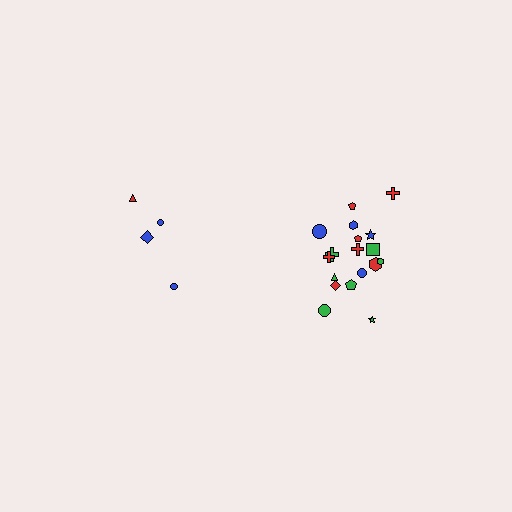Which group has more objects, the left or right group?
The right group.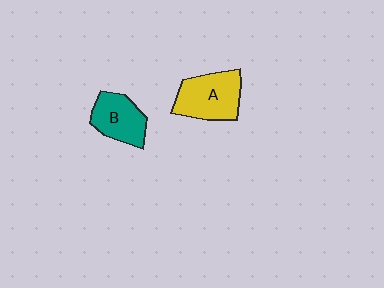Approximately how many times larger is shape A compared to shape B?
Approximately 1.2 times.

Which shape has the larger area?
Shape A (yellow).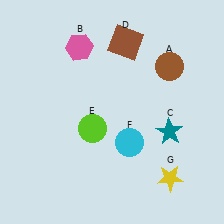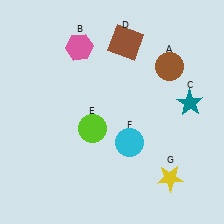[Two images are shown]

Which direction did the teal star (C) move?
The teal star (C) moved up.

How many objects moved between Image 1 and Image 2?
1 object moved between the two images.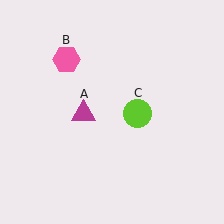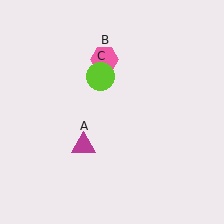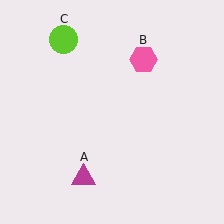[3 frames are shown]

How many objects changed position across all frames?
3 objects changed position: magenta triangle (object A), pink hexagon (object B), lime circle (object C).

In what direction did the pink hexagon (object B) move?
The pink hexagon (object B) moved right.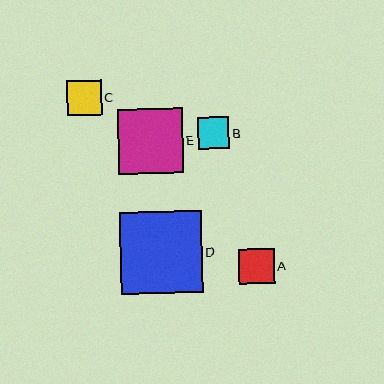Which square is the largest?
Square D is the largest with a size of approximately 82 pixels.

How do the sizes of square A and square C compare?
Square A and square C are approximately the same size.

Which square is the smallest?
Square B is the smallest with a size of approximately 32 pixels.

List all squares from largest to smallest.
From largest to smallest: D, E, A, C, B.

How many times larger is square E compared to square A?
Square E is approximately 1.8 times the size of square A.